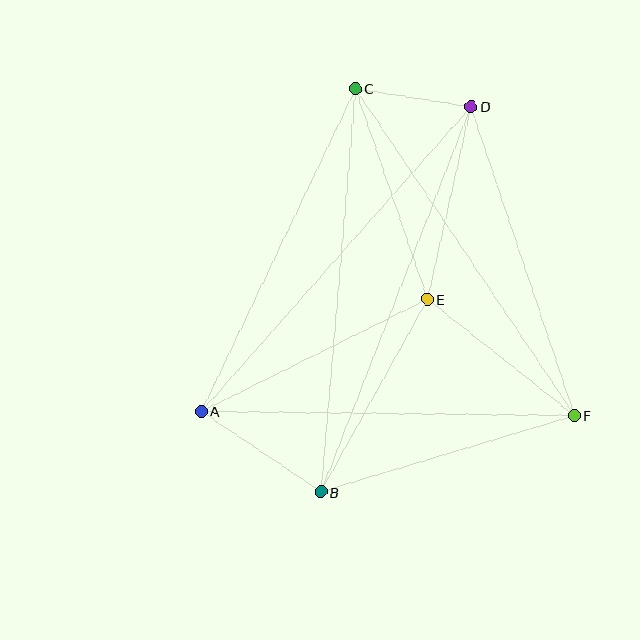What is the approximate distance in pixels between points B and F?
The distance between B and F is approximately 265 pixels.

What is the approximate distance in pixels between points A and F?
The distance between A and F is approximately 373 pixels.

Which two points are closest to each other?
Points C and D are closest to each other.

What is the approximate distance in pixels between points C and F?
The distance between C and F is approximately 393 pixels.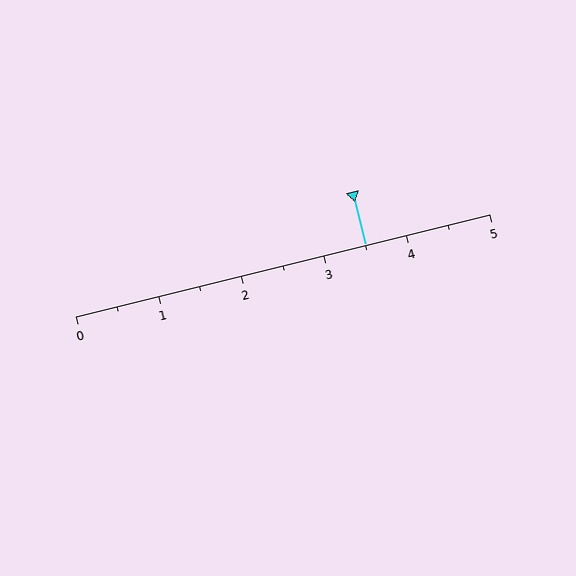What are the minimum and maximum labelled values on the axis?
The axis runs from 0 to 5.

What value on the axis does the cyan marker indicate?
The marker indicates approximately 3.5.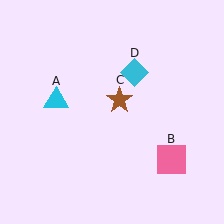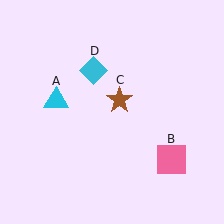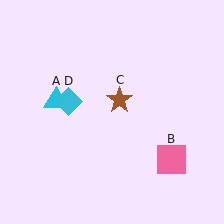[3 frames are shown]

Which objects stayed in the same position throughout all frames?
Cyan triangle (object A) and pink square (object B) and brown star (object C) remained stationary.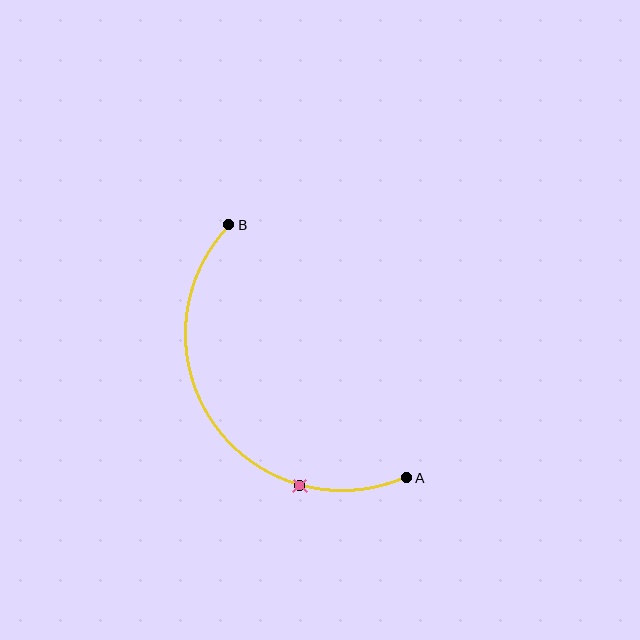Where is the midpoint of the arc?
The arc midpoint is the point on the curve farthest from the straight line joining A and B. It sits below and to the left of that line.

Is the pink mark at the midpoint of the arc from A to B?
No. The pink mark lies on the arc but is closer to endpoint A. The arc midpoint would be at the point on the curve equidistant along the arc from both A and B.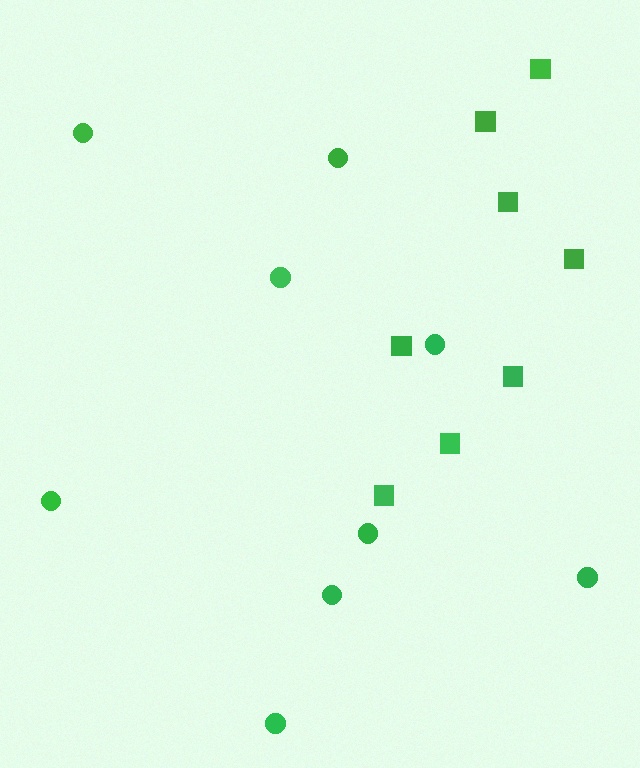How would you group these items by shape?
There are 2 groups: one group of squares (8) and one group of circles (9).